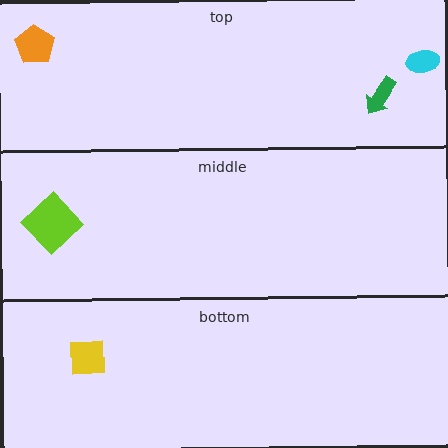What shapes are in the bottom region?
The yellow square.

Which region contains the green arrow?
The top region.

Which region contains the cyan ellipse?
The top region.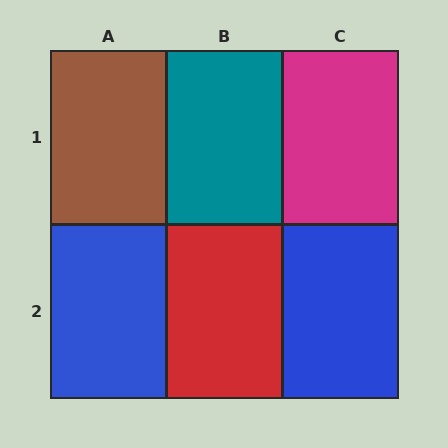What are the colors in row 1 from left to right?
Brown, teal, magenta.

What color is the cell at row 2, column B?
Red.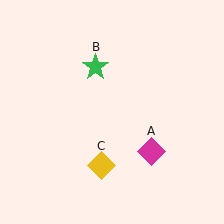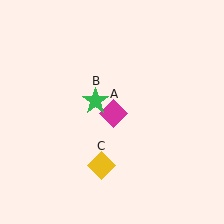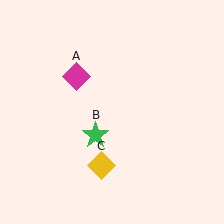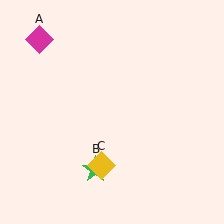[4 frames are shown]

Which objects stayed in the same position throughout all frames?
Yellow diamond (object C) remained stationary.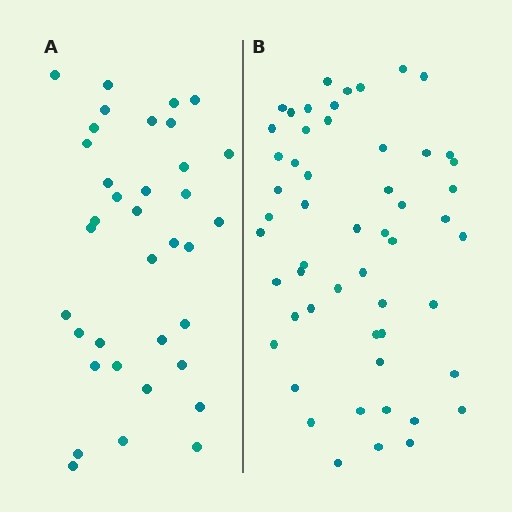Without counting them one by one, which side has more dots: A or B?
Region B (the right region) has more dots.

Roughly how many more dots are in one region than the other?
Region B has approximately 20 more dots than region A.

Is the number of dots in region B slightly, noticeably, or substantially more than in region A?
Region B has substantially more. The ratio is roughly 1.5 to 1.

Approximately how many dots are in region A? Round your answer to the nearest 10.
About 40 dots. (The exact count is 36, which rounds to 40.)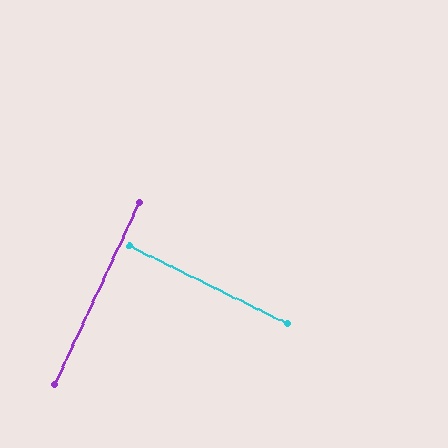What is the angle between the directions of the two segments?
Approximately 89 degrees.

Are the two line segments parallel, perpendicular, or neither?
Perpendicular — they meet at approximately 89°.